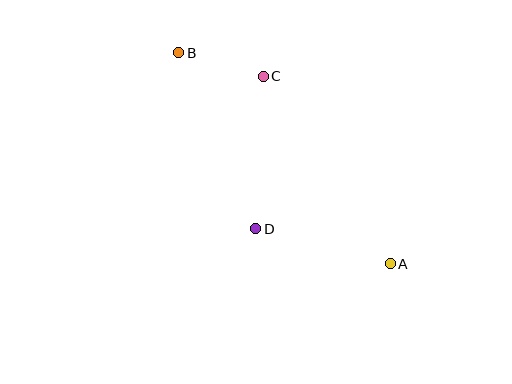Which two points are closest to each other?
Points B and C are closest to each other.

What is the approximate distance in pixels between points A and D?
The distance between A and D is approximately 139 pixels.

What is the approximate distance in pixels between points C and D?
The distance between C and D is approximately 153 pixels.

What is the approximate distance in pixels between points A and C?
The distance between A and C is approximately 226 pixels.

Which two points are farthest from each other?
Points A and B are farthest from each other.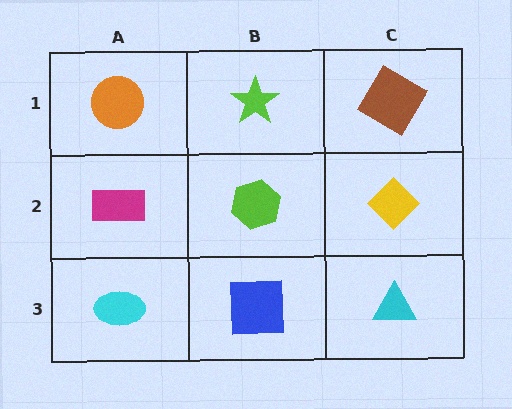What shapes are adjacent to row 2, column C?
A brown diamond (row 1, column C), a cyan triangle (row 3, column C), a lime hexagon (row 2, column B).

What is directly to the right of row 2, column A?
A lime hexagon.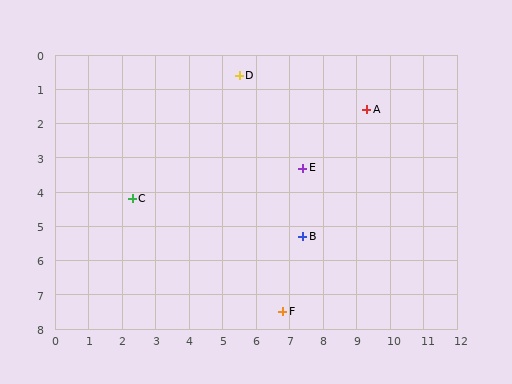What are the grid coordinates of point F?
Point F is at approximately (6.8, 7.5).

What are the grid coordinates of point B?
Point B is at approximately (7.4, 5.3).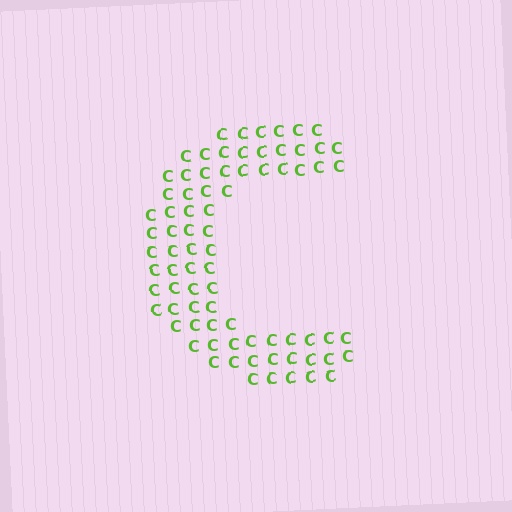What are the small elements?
The small elements are letter C's.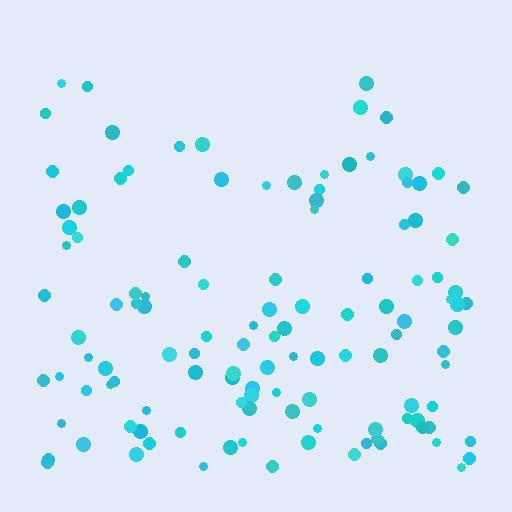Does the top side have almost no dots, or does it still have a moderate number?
Still a moderate number, just noticeably fewer than the bottom.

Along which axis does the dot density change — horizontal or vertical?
Vertical.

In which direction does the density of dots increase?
From top to bottom, with the bottom side densest.